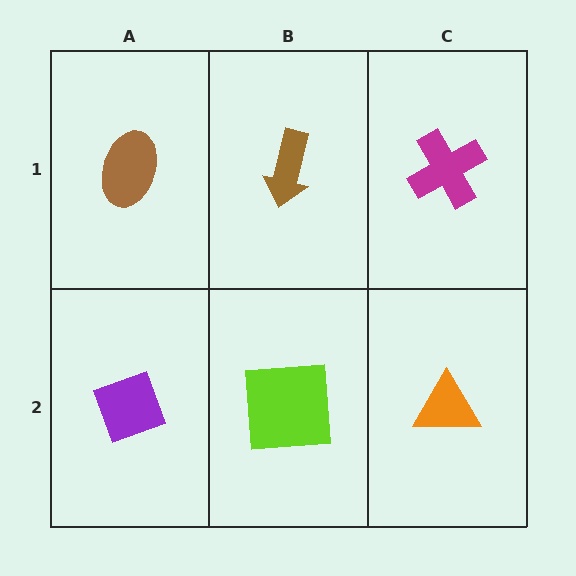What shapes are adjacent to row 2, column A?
A brown ellipse (row 1, column A), a lime square (row 2, column B).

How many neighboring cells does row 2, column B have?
3.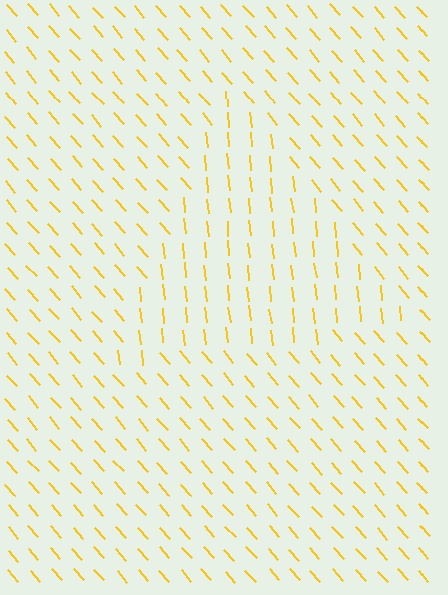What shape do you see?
I see a triangle.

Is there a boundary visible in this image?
Yes, there is a texture boundary formed by a change in line orientation.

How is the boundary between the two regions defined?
The boundary is defined purely by a change in line orientation (approximately 35 degrees difference). All lines are the same color and thickness.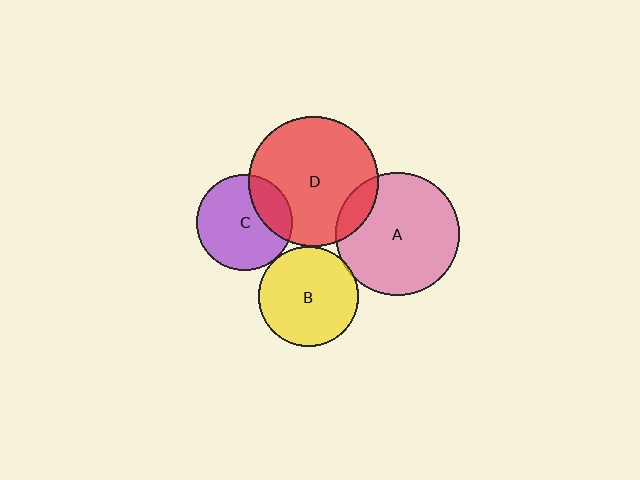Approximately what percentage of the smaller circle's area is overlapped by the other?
Approximately 5%.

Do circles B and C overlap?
Yes.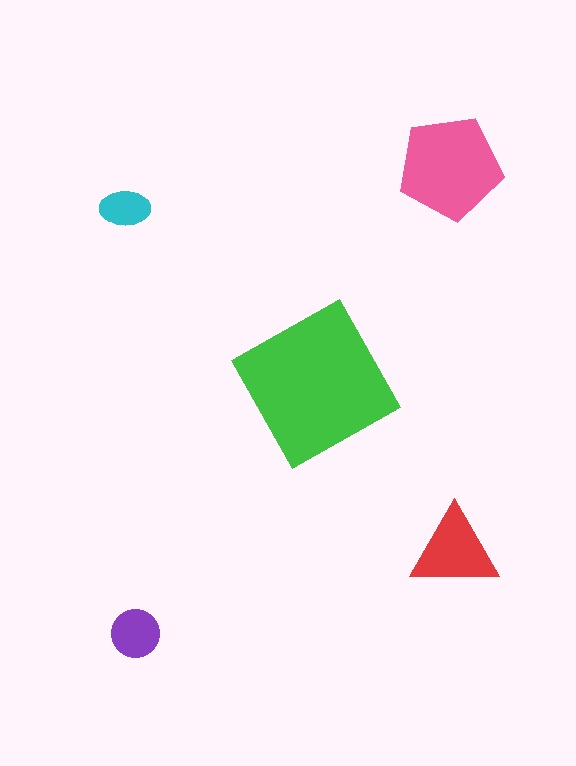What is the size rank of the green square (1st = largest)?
1st.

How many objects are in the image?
There are 5 objects in the image.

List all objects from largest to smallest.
The green square, the pink pentagon, the red triangle, the purple circle, the cyan ellipse.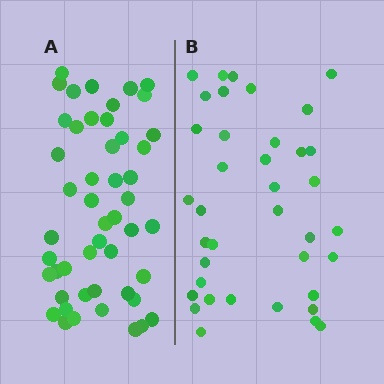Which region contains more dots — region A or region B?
Region A (the left region) has more dots.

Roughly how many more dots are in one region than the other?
Region A has roughly 12 or so more dots than region B.